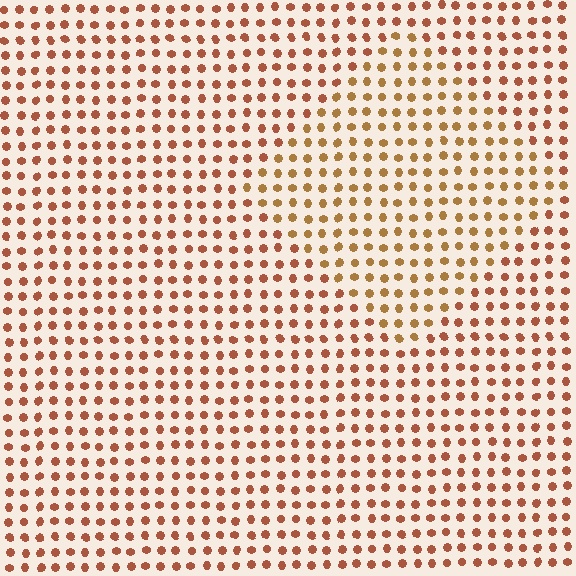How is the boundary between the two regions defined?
The boundary is defined purely by a slight shift in hue (about 21 degrees). Spacing, size, and orientation are identical on both sides.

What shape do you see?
I see a diamond.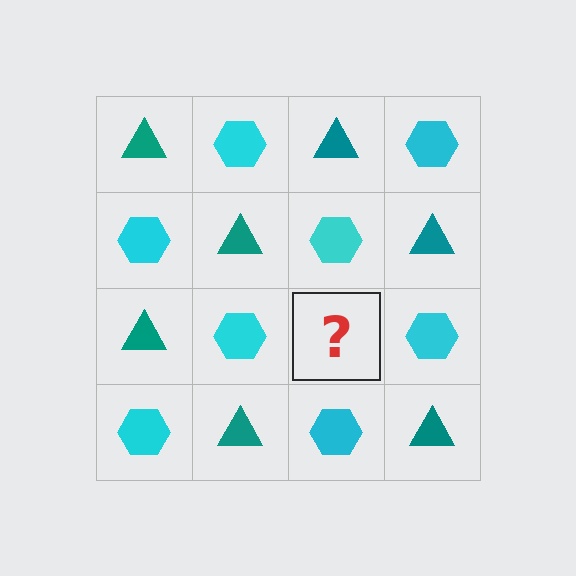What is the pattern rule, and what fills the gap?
The rule is that it alternates teal triangle and cyan hexagon in a checkerboard pattern. The gap should be filled with a teal triangle.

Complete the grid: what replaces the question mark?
The question mark should be replaced with a teal triangle.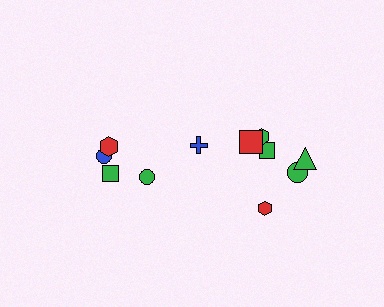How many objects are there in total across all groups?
There are 11 objects.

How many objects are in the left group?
There are 4 objects.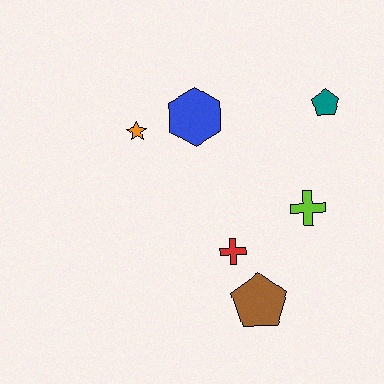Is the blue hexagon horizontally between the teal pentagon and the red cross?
No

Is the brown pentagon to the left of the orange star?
No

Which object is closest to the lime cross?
The red cross is closest to the lime cross.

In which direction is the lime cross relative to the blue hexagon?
The lime cross is to the right of the blue hexagon.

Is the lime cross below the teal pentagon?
Yes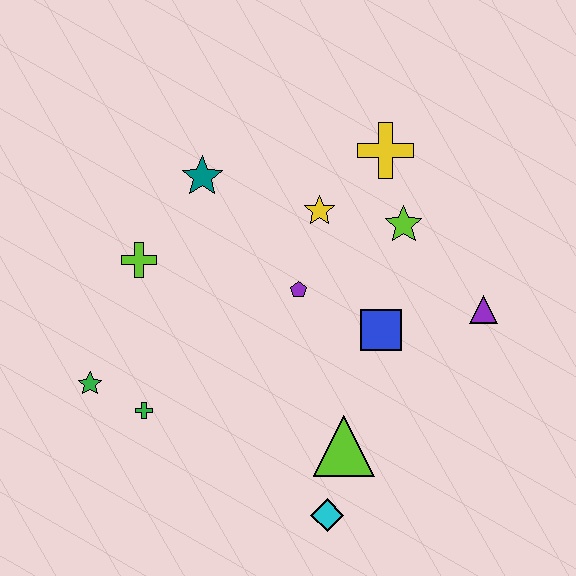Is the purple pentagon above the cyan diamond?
Yes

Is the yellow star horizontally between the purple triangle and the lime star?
No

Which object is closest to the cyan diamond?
The lime triangle is closest to the cyan diamond.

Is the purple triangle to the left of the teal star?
No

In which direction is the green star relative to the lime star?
The green star is to the left of the lime star.